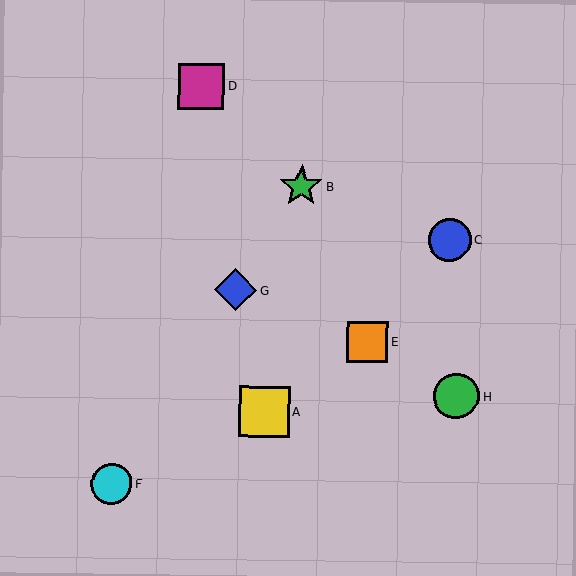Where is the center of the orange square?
The center of the orange square is at (367, 342).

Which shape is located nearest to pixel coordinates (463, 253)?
The blue circle (labeled C) at (449, 240) is nearest to that location.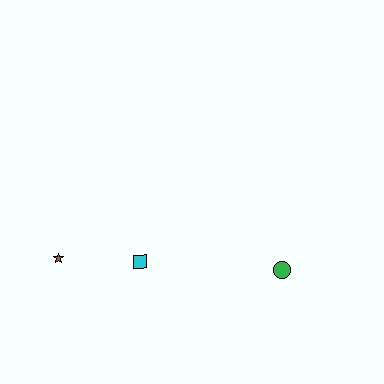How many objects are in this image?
There are 3 objects.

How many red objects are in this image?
There are no red objects.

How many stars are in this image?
There is 1 star.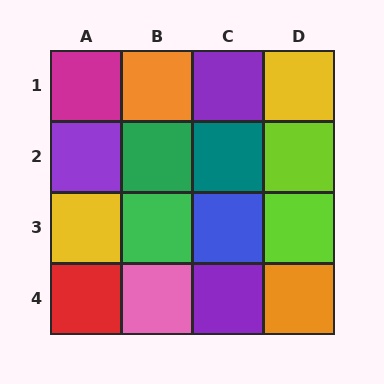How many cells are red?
1 cell is red.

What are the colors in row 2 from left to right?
Purple, green, teal, lime.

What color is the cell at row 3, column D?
Lime.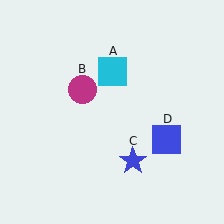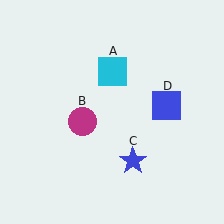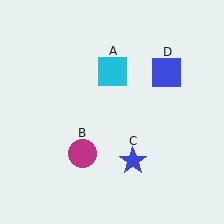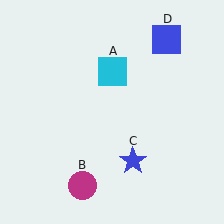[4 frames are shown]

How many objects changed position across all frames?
2 objects changed position: magenta circle (object B), blue square (object D).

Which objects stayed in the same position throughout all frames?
Cyan square (object A) and blue star (object C) remained stationary.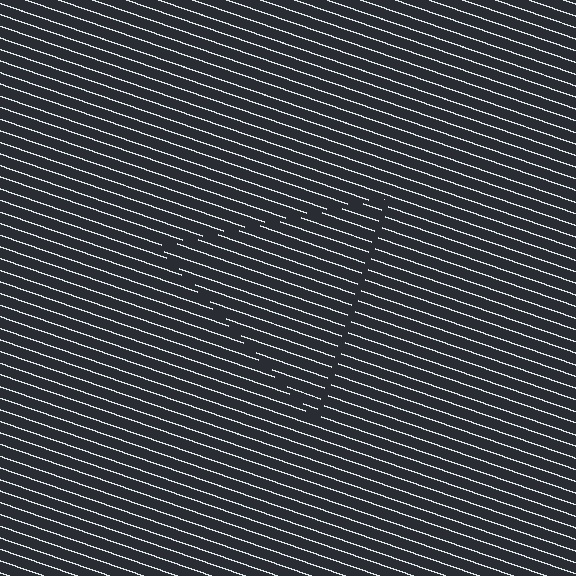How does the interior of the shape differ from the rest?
The interior of the shape contains the same grating, shifted by half a period — the contour is defined by the phase discontinuity where line-ends from the inner and outer gratings abut.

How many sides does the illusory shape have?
3 sides — the line-ends trace a triangle.